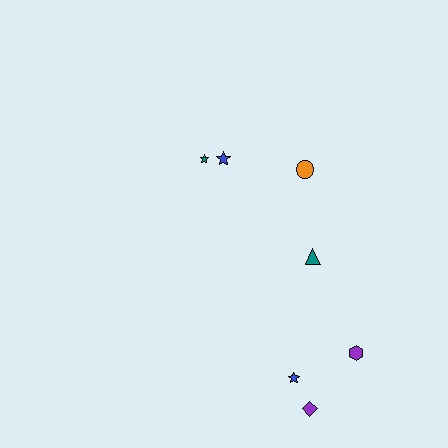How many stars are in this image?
There are 3 stars.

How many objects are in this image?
There are 7 objects.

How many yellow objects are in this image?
There are no yellow objects.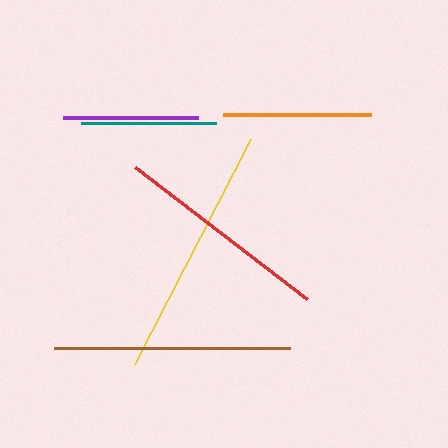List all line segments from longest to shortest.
From longest to shortest: yellow, brown, red, orange, teal, purple.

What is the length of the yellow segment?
The yellow segment is approximately 253 pixels long.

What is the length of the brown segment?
The brown segment is approximately 236 pixels long.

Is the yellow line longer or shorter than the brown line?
The yellow line is longer than the brown line.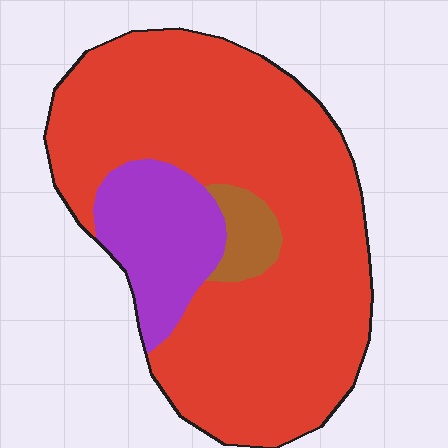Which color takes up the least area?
Brown, at roughly 5%.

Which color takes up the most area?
Red, at roughly 80%.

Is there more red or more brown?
Red.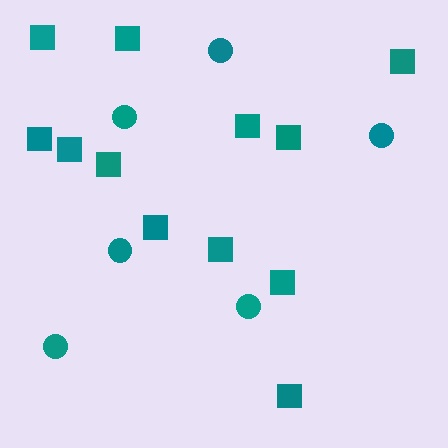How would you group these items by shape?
There are 2 groups: one group of circles (6) and one group of squares (12).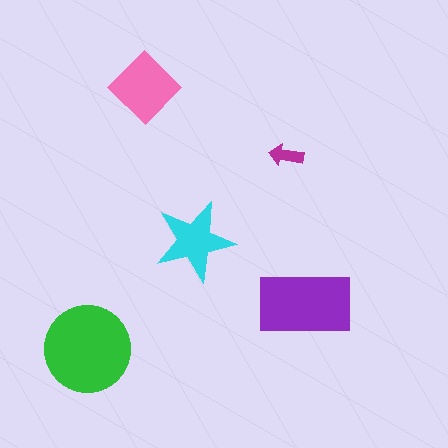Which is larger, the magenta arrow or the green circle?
The green circle.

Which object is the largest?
The green circle.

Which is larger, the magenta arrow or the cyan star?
The cyan star.